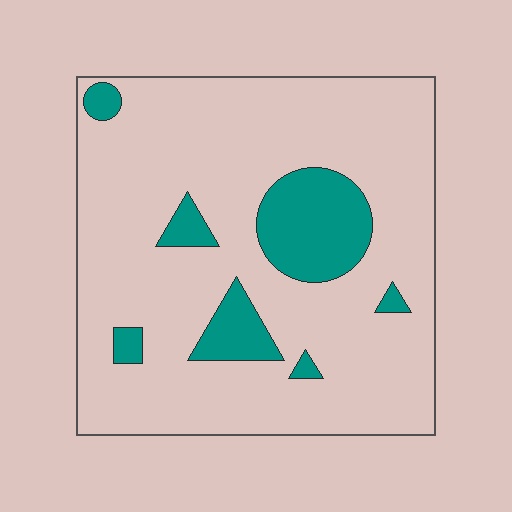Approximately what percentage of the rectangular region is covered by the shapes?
Approximately 15%.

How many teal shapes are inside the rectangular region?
7.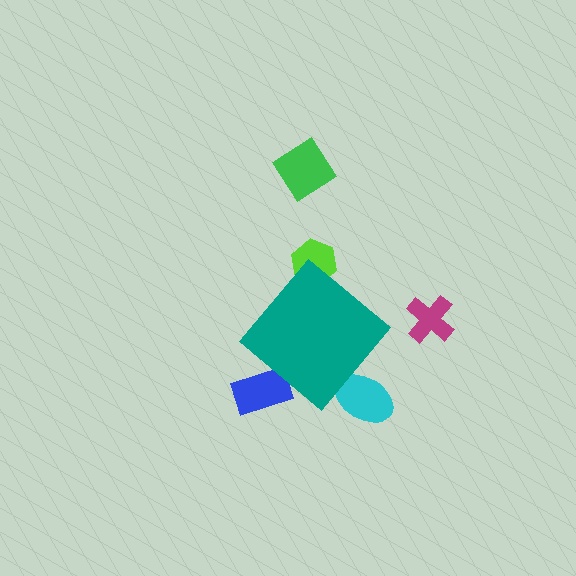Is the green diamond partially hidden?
No, the green diamond is fully visible.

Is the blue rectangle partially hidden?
Yes, the blue rectangle is partially hidden behind the teal diamond.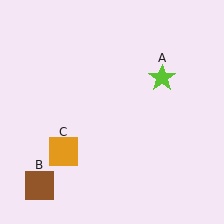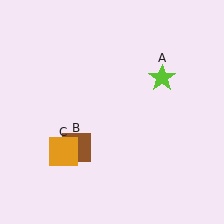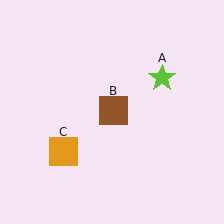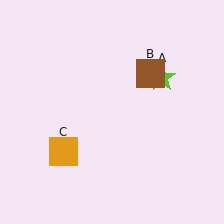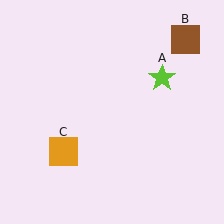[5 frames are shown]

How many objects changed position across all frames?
1 object changed position: brown square (object B).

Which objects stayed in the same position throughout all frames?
Lime star (object A) and orange square (object C) remained stationary.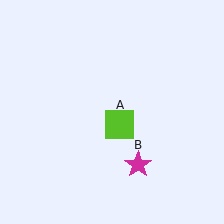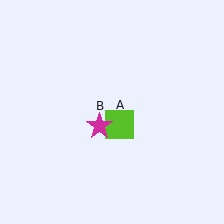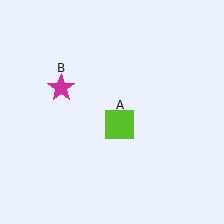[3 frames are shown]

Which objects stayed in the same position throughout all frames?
Lime square (object A) remained stationary.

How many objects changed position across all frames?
1 object changed position: magenta star (object B).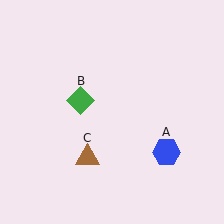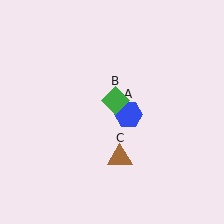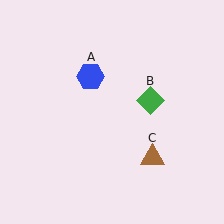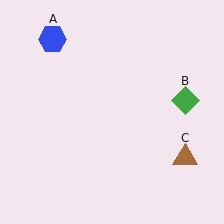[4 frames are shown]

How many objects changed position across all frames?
3 objects changed position: blue hexagon (object A), green diamond (object B), brown triangle (object C).